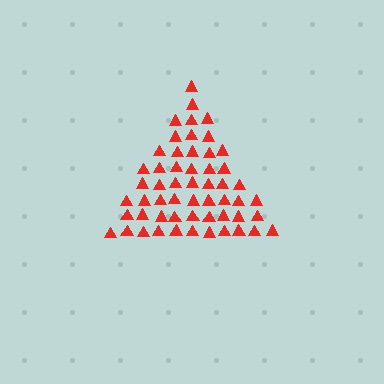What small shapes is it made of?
It is made of small triangles.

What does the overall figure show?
The overall figure shows a triangle.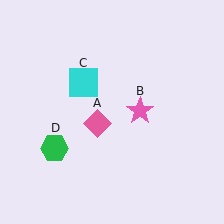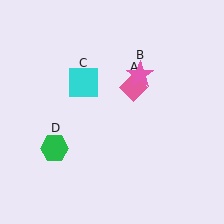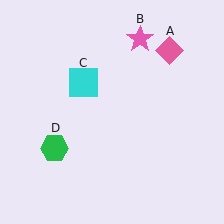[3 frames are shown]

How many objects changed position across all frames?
2 objects changed position: pink diamond (object A), pink star (object B).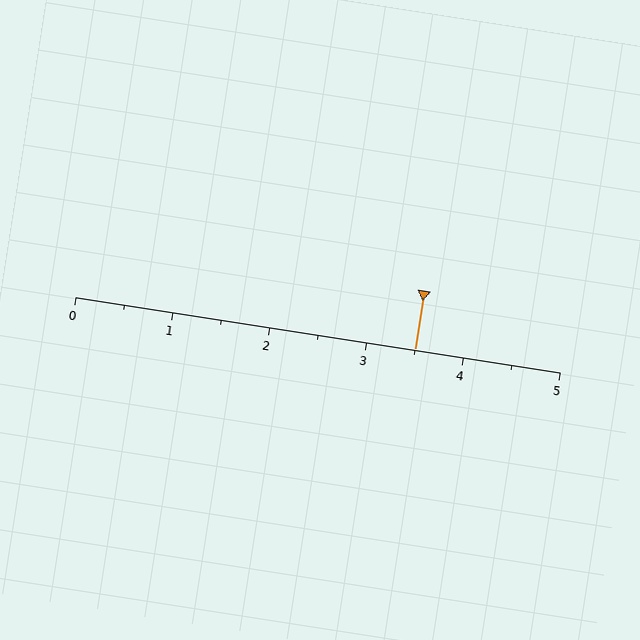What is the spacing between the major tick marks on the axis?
The major ticks are spaced 1 apart.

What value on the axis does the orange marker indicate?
The marker indicates approximately 3.5.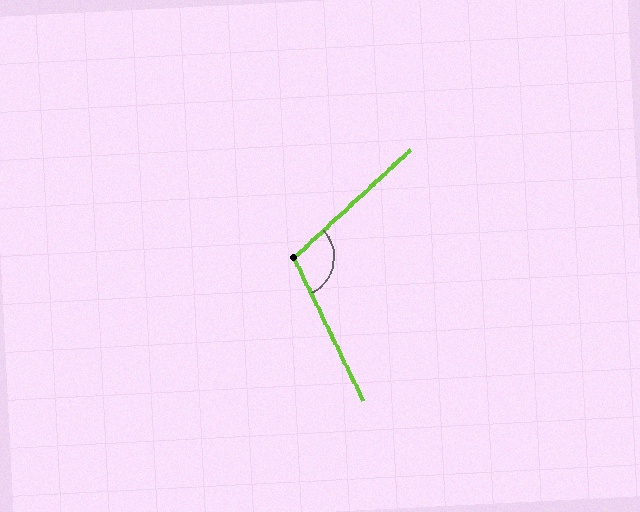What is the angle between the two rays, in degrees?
Approximately 107 degrees.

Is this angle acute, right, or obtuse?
It is obtuse.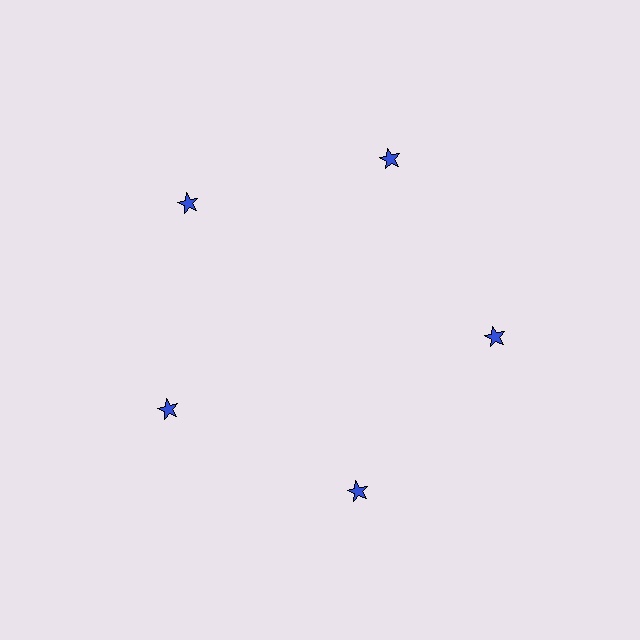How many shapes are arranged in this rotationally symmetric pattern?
There are 5 shapes, arranged in 5 groups of 1.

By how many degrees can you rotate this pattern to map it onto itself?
The pattern maps onto itself every 72 degrees of rotation.